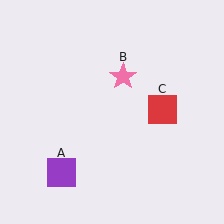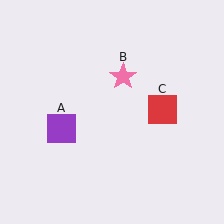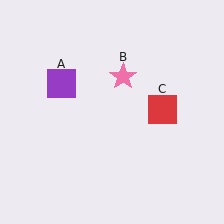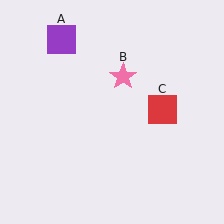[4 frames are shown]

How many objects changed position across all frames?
1 object changed position: purple square (object A).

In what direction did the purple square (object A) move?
The purple square (object A) moved up.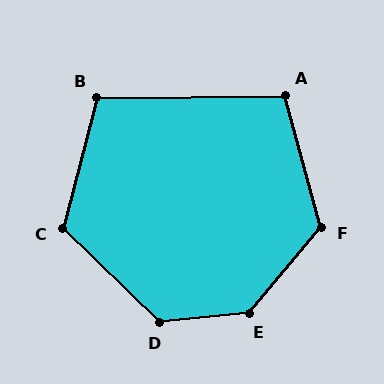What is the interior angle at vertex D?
Approximately 130 degrees (obtuse).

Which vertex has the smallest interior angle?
A, at approximately 105 degrees.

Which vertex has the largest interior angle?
E, at approximately 136 degrees.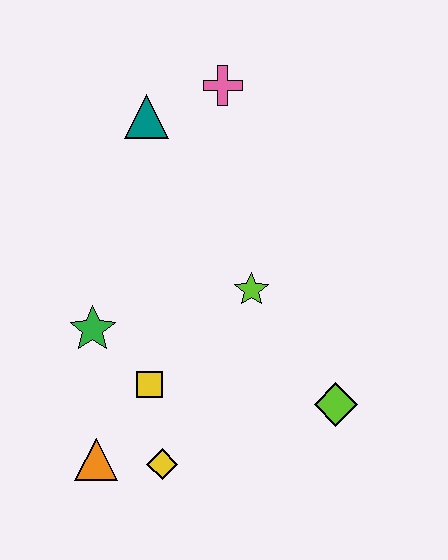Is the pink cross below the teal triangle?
No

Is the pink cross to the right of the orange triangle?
Yes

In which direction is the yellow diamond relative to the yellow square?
The yellow diamond is below the yellow square.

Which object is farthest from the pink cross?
The orange triangle is farthest from the pink cross.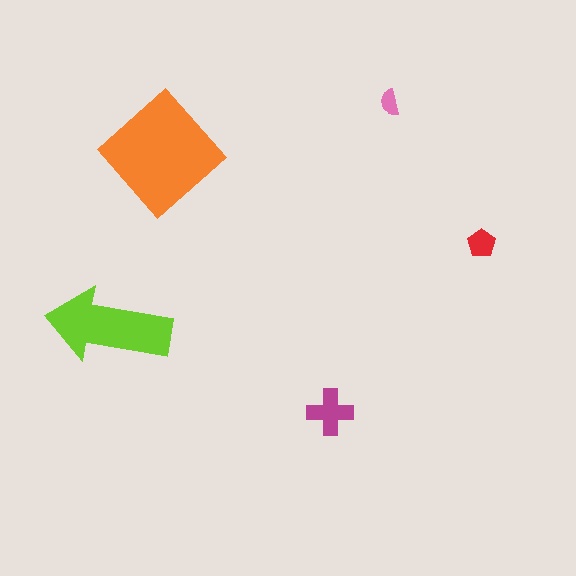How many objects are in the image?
There are 5 objects in the image.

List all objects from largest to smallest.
The orange diamond, the lime arrow, the magenta cross, the red pentagon, the pink semicircle.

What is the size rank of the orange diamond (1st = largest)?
1st.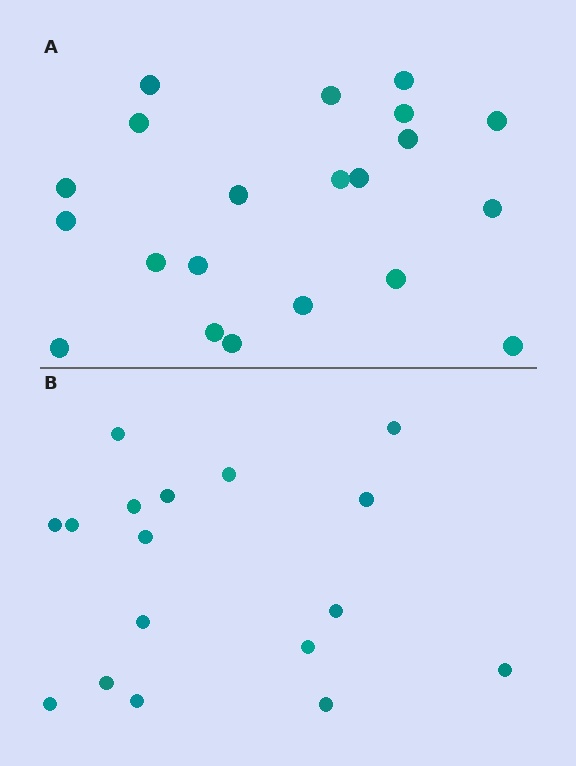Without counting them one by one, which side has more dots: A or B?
Region A (the top region) has more dots.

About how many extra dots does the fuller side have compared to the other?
Region A has about 4 more dots than region B.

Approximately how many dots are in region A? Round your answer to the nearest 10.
About 20 dots. (The exact count is 21, which rounds to 20.)